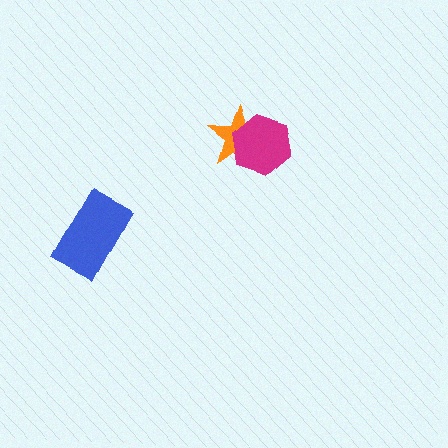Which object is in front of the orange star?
The magenta hexagon is in front of the orange star.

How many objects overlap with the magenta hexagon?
1 object overlaps with the magenta hexagon.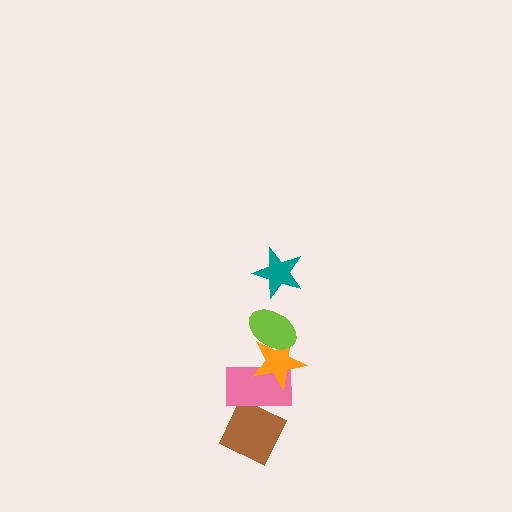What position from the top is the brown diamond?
The brown diamond is 5th from the top.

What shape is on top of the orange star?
The lime ellipse is on top of the orange star.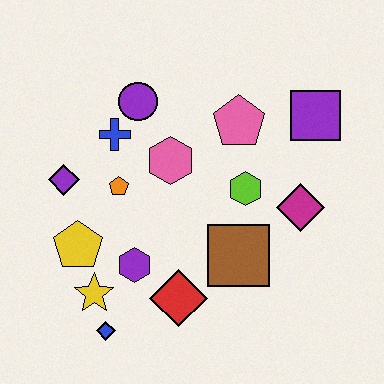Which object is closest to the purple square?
The pink pentagon is closest to the purple square.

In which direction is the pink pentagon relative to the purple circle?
The pink pentagon is to the right of the purple circle.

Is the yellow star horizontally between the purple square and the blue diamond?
No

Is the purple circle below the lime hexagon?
No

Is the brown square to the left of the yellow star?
No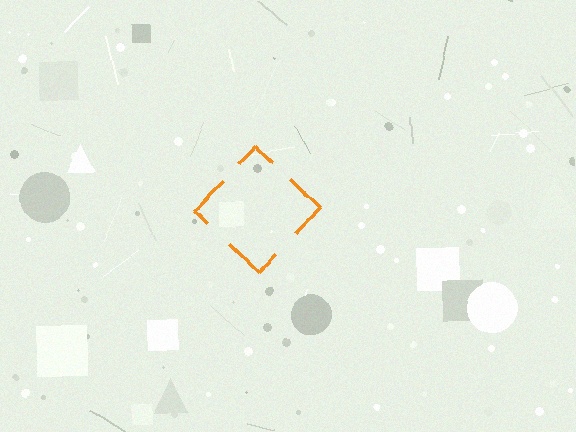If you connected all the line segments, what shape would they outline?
They would outline a diamond.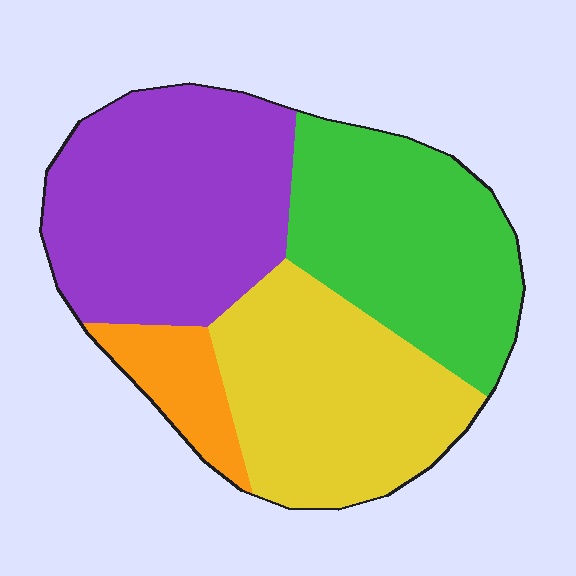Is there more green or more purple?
Purple.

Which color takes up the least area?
Orange, at roughly 10%.